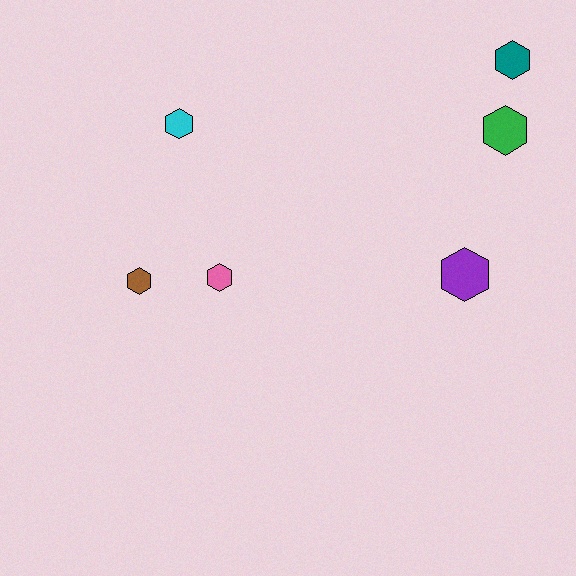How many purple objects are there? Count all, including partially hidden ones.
There is 1 purple object.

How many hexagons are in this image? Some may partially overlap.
There are 6 hexagons.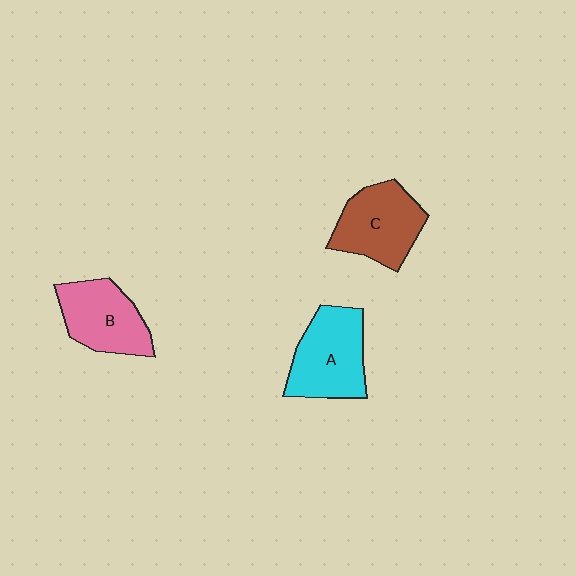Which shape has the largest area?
Shape A (cyan).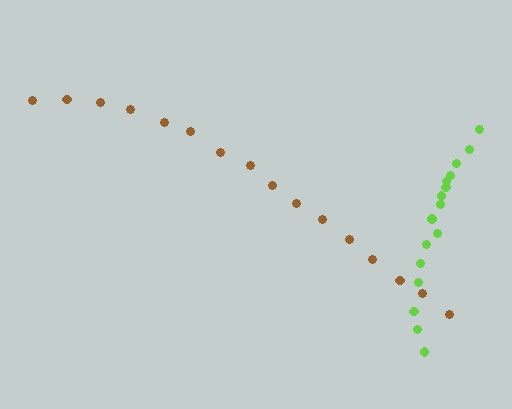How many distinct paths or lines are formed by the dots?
There are 2 distinct paths.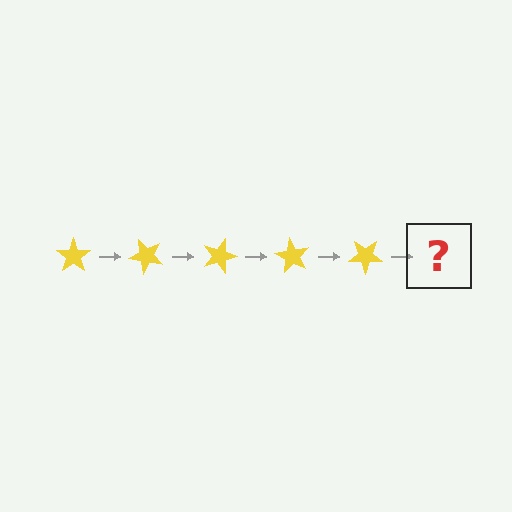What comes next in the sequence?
The next element should be a yellow star rotated 225 degrees.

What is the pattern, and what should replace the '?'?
The pattern is that the star rotates 45 degrees each step. The '?' should be a yellow star rotated 225 degrees.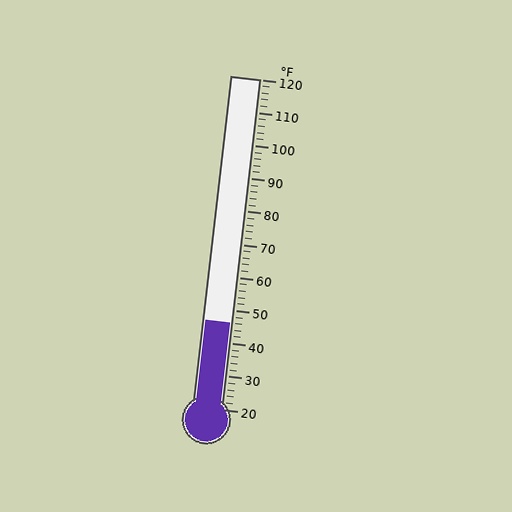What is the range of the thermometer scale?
The thermometer scale ranges from 20°F to 120°F.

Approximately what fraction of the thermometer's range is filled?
The thermometer is filled to approximately 25% of its range.